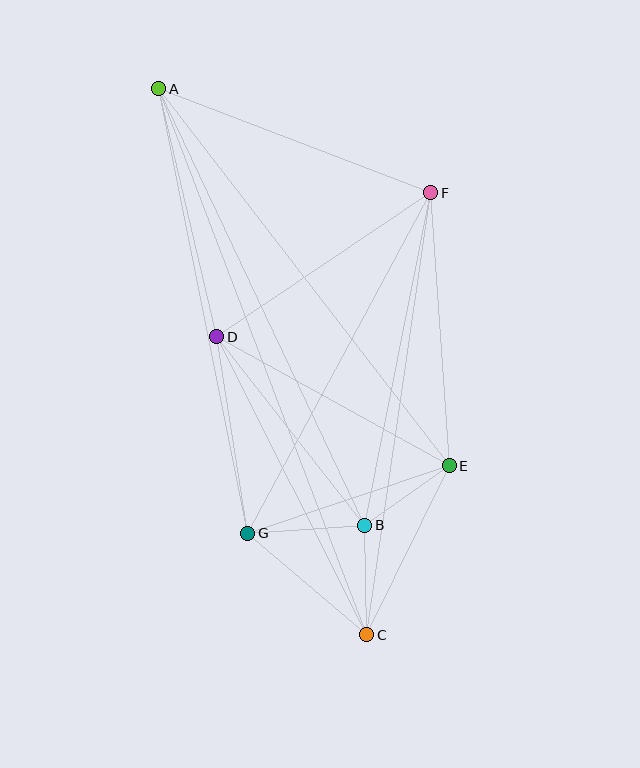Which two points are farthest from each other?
Points A and C are farthest from each other.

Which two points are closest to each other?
Points B and E are closest to each other.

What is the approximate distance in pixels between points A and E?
The distance between A and E is approximately 476 pixels.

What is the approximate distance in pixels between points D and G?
The distance between D and G is approximately 199 pixels.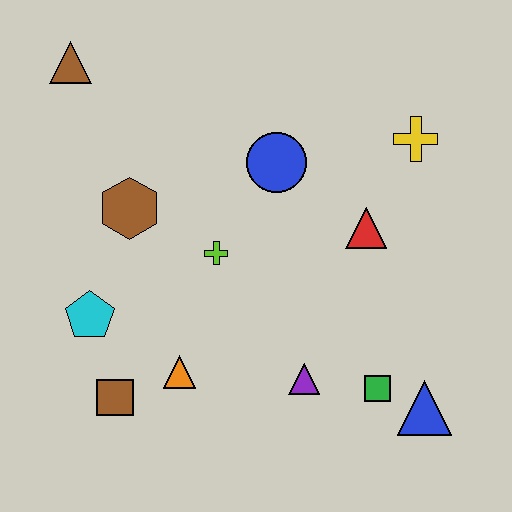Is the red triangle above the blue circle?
No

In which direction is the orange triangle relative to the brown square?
The orange triangle is to the right of the brown square.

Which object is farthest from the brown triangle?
The blue triangle is farthest from the brown triangle.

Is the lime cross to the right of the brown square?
Yes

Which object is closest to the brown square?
The orange triangle is closest to the brown square.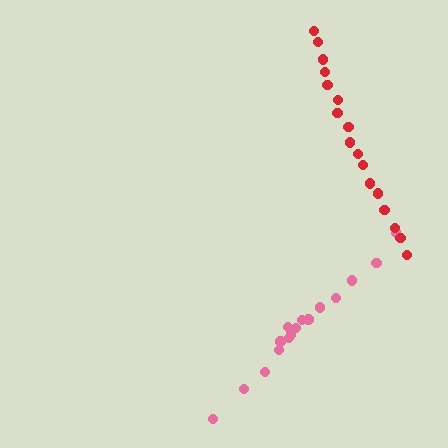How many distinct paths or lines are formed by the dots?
There are 2 distinct paths.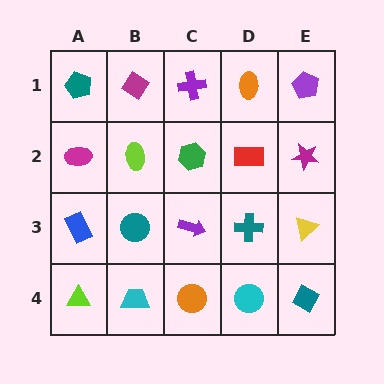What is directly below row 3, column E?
A teal diamond.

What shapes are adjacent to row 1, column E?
A magenta star (row 2, column E), an orange ellipse (row 1, column D).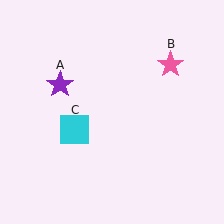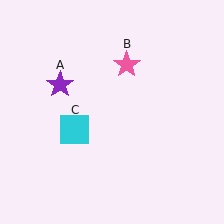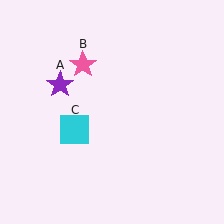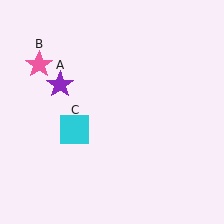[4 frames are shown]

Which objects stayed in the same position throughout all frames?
Purple star (object A) and cyan square (object C) remained stationary.